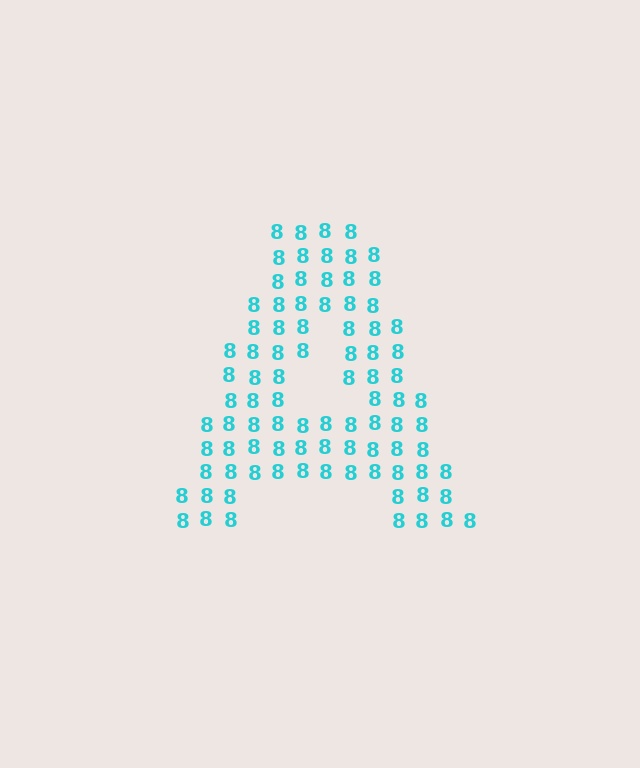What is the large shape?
The large shape is the letter A.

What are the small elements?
The small elements are digit 8's.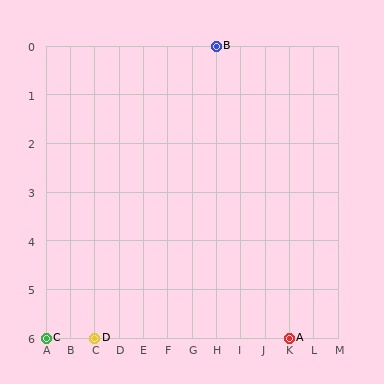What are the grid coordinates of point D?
Point D is at grid coordinates (C, 6).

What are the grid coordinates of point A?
Point A is at grid coordinates (K, 6).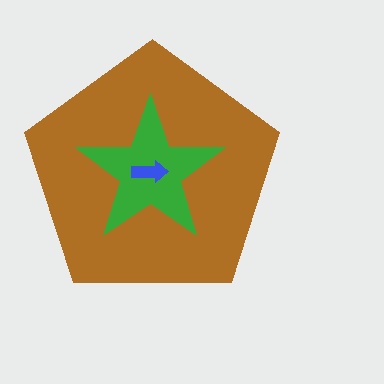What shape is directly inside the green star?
The blue arrow.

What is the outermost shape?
The brown pentagon.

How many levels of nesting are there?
3.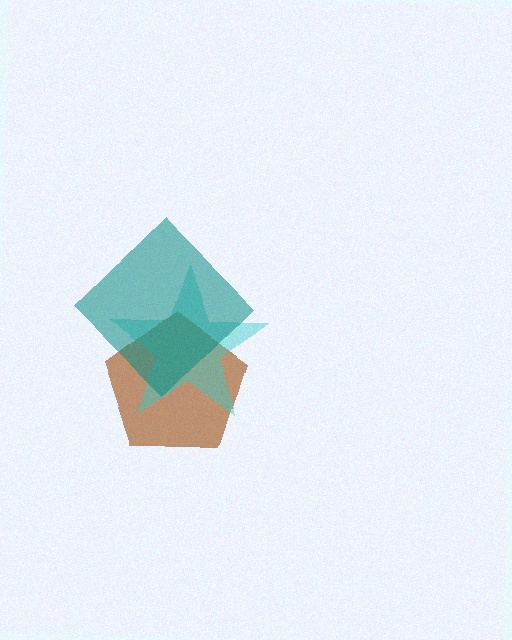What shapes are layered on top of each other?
The layered shapes are: a brown pentagon, a cyan star, a teal diamond.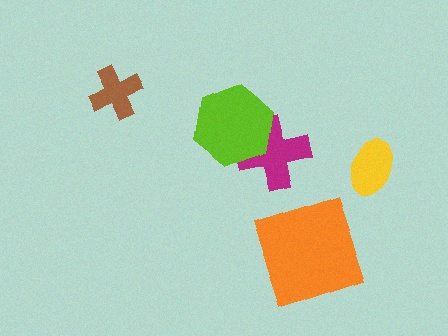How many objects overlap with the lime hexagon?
1 object overlaps with the lime hexagon.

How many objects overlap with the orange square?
0 objects overlap with the orange square.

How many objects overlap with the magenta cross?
1 object overlaps with the magenta cross.